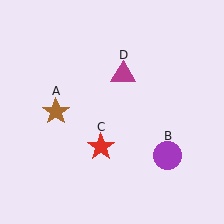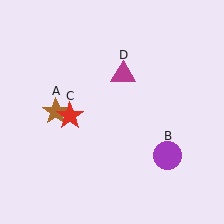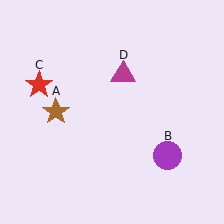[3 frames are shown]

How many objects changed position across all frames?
1 object changed position: red star (object C).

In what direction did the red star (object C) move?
The red star (object C) moved up and to the left.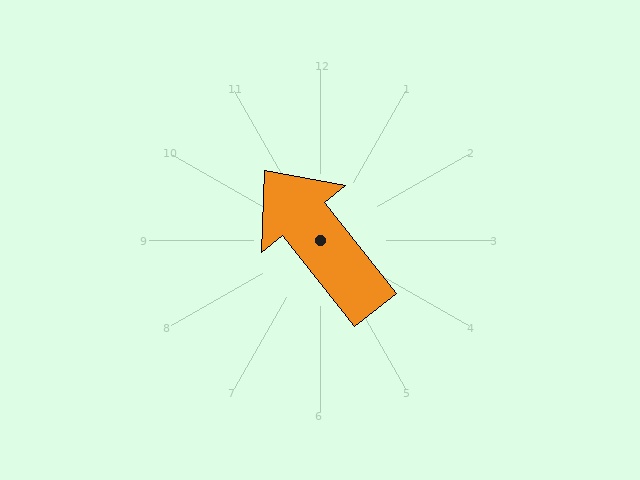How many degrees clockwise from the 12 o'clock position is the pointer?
Approximately 322 degrees.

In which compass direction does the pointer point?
Northwest.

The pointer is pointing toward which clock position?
Roughly 11 o'clock.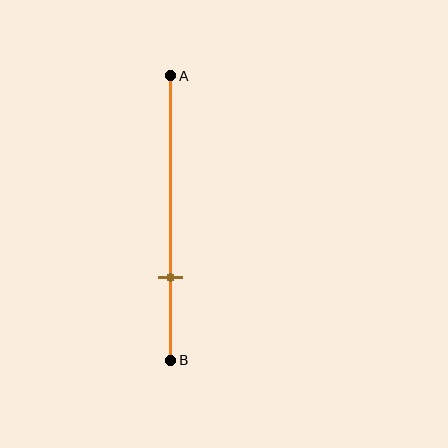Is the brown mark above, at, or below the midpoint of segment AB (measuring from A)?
The brown mark is below the midpoint of segment AB.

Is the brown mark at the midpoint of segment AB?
No, the mark is at about 70% from A, not at the 50% midpoint.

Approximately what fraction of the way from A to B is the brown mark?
The brown mark is approximately 70% of the way from A to B.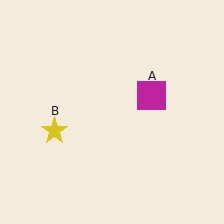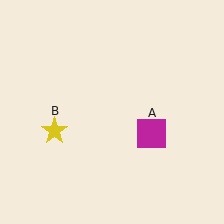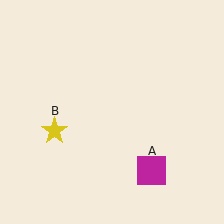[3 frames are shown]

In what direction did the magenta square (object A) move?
The magenta square (object A) moved down.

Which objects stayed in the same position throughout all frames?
Yellow star (object B) remained stationary.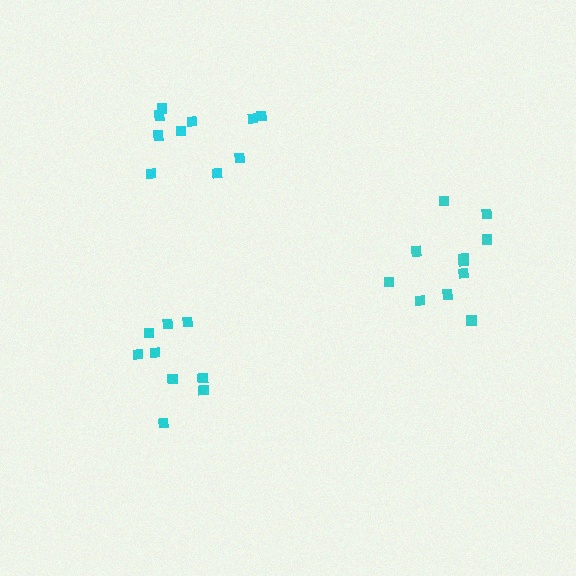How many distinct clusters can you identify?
There are 3 distinct clusters.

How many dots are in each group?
Group 1: 9 dots, Group 2: 10 dots, Group 3: 11 dots (30 total).